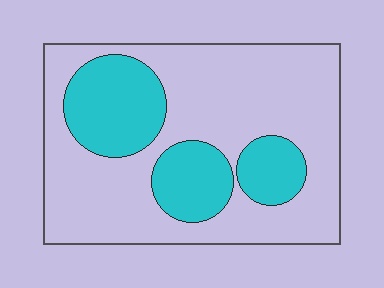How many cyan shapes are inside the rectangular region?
3.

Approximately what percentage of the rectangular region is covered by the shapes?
Approximately 30%.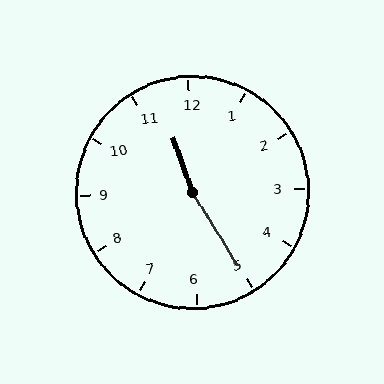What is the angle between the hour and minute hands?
Approximately 168 degrees.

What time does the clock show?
11:25.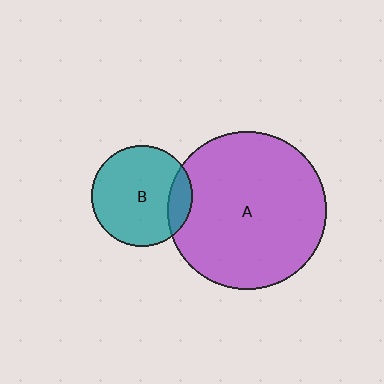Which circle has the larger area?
Circle A (purple).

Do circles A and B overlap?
Yes.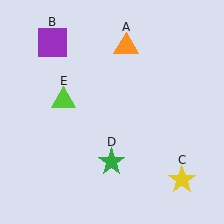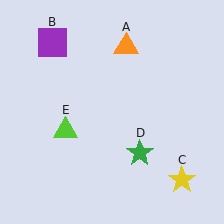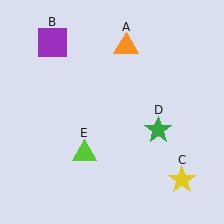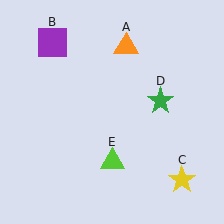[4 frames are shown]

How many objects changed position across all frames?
2 objects changed position: green star (object D), lime triangle (object E).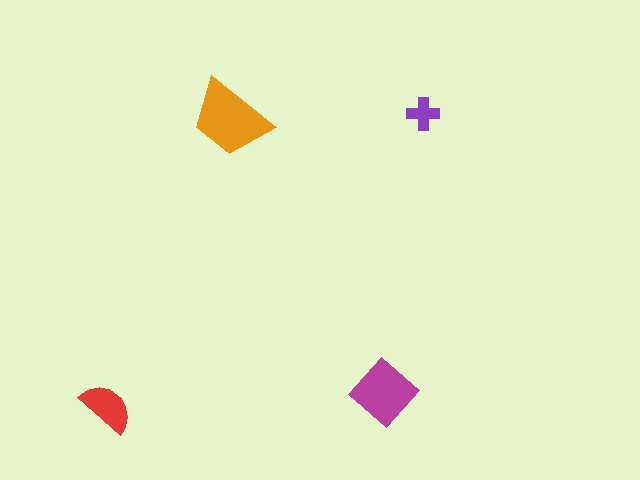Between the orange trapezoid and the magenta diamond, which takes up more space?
The orange trapezoid.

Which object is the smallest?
The purple cross.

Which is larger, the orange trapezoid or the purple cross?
The orange trapezoid.